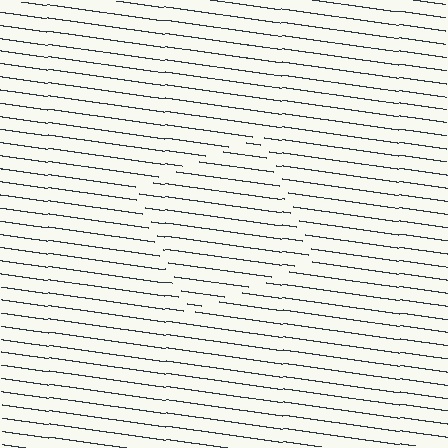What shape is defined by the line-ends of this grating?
An illusory square. The interior of the shape contains the same grating, shifted by half a period — the contour is defined by the phase discontinuity where line-ends from the inner and outer gratings abut.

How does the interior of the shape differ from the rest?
The interior of the shape contains the same grating, shifted by half a period — the contour is defined by the phase discontinuity where line-ends from the inner and outer gratings abut.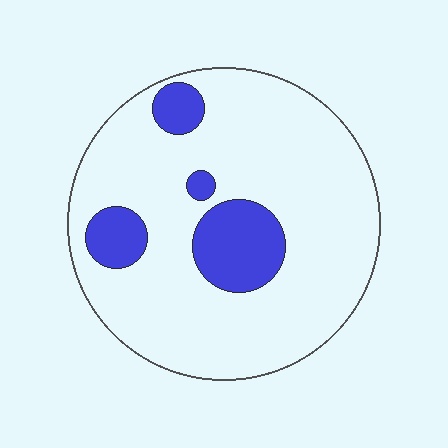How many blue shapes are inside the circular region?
4.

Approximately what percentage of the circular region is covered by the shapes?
Approximately 15%.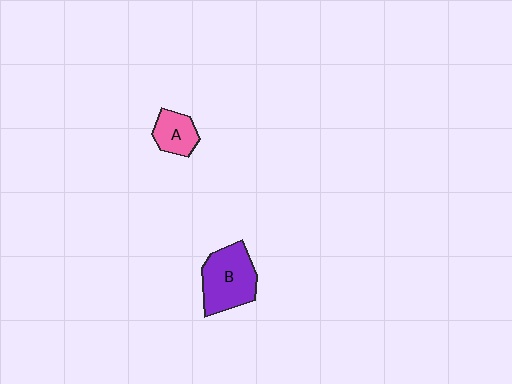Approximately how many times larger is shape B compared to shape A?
Approximately 1.9 times.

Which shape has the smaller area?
Shape A (pink).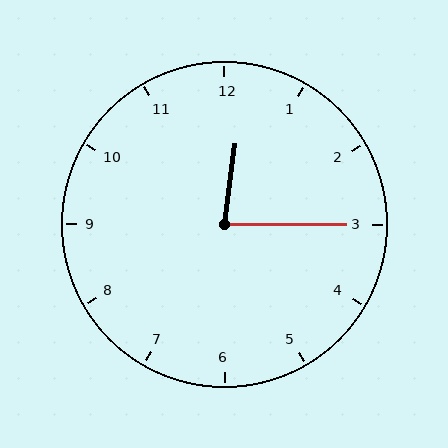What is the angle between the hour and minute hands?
Approximately 82 degrees.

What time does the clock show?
12:15.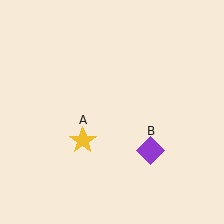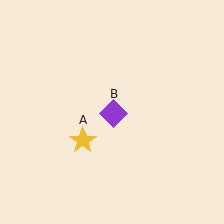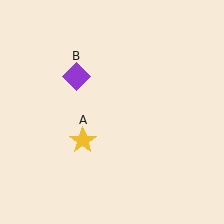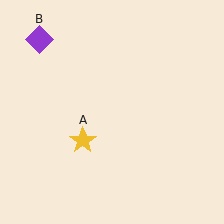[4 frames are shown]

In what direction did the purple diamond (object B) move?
The purple diamond (object B) moved up and to the left.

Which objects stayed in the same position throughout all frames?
Yellow star (object A) remained stationary.